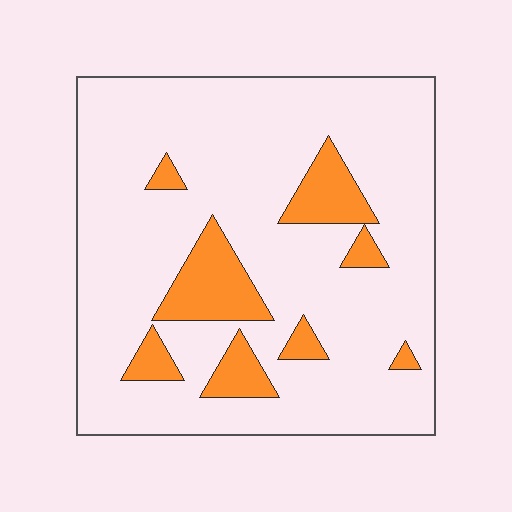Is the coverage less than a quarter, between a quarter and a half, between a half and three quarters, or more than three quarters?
Less than a quarter.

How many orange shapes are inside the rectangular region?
8.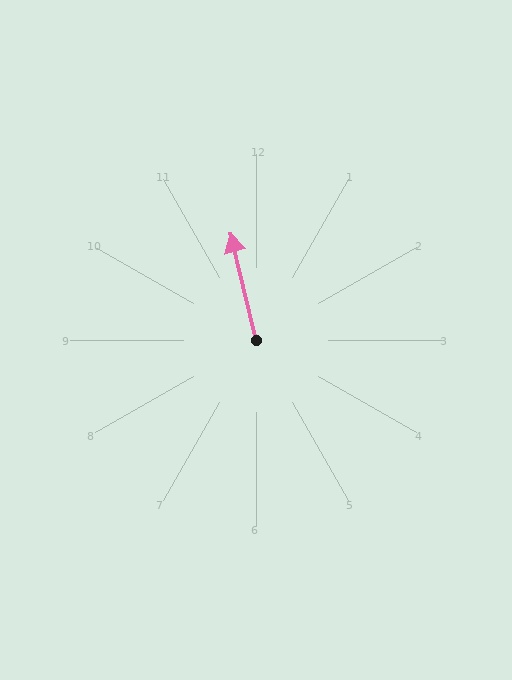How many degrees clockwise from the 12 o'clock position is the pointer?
Approximately 347 degrees.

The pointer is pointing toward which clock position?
Roughly 12 o'clock.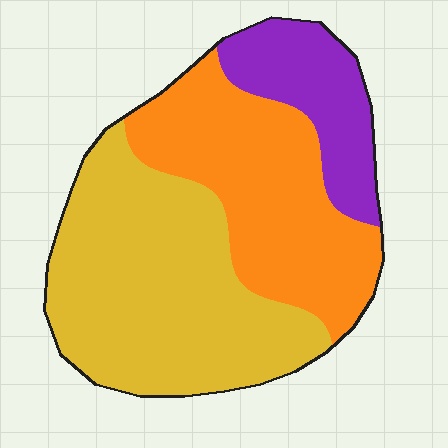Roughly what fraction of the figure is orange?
Orange covers roughly 35% of the figure.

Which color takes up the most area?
Yellow, at roughly 50%.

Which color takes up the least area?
Purple, at roughly 15%.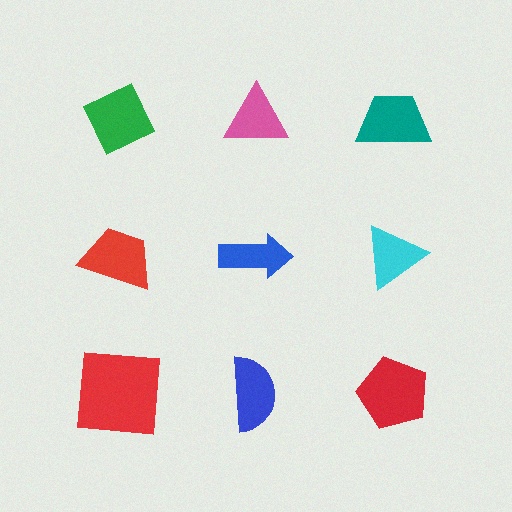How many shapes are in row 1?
3 shapes.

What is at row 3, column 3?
A red pentagon.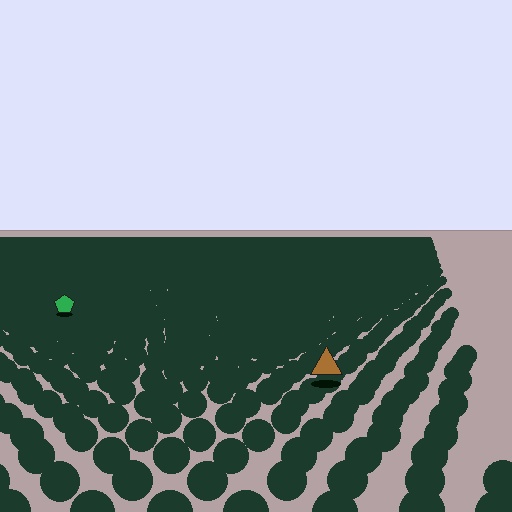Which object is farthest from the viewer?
The green pentagon is farthest from the viewer. It appears smaller and the ground texture around it is denser.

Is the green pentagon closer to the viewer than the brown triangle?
No. The brown triangle is closer — you can tell from the texture gradient: the ground texture is coarser near it.